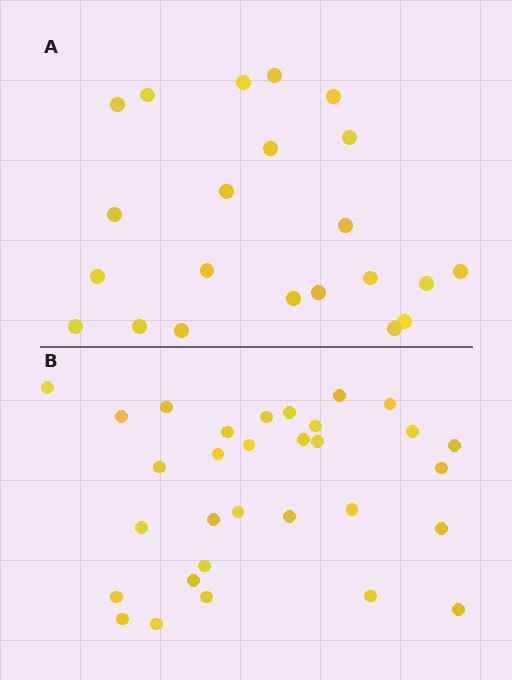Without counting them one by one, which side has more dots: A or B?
Region B (the bottom region) has more dots.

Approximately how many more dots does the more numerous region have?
Region B has roughly 8 or so more dots than region A.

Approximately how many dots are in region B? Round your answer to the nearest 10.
About 30 dots. (The exact count is 31, which rounds to 30.)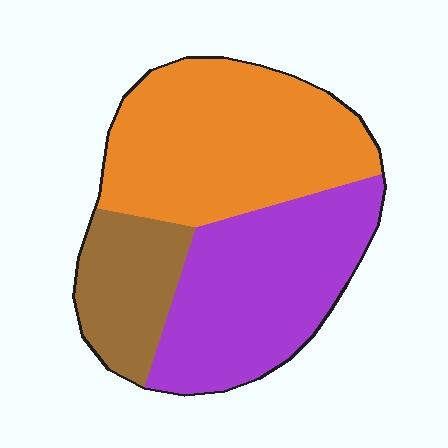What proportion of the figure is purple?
Purple covers roughly 40% of the figure.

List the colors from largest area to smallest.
From largest to smallest: orange, purple, brown.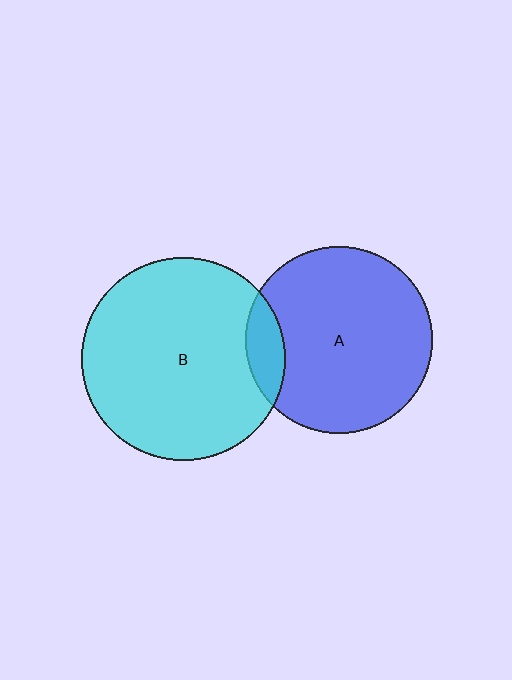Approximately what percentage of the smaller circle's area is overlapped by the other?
Approximately 10%.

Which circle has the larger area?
Circle B (cyan).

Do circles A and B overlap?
Yes.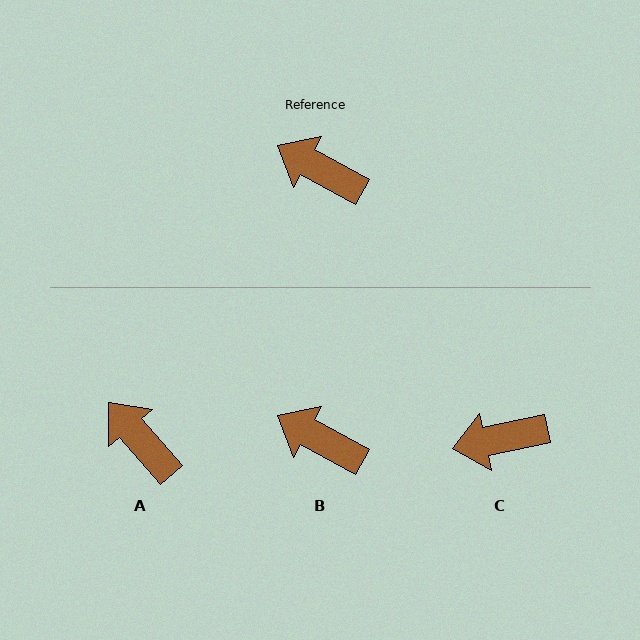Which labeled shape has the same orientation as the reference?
B.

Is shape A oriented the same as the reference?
No, it is off by about 21 degrees.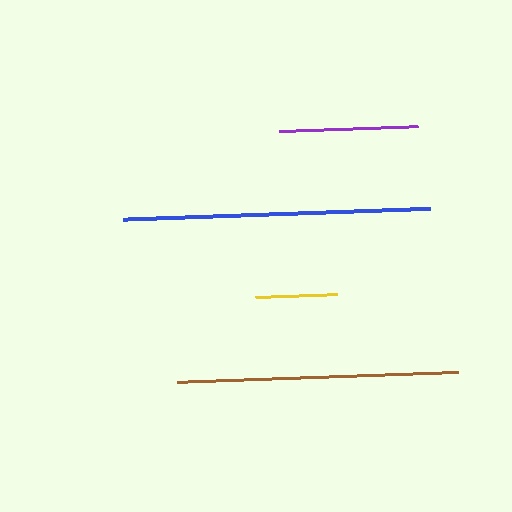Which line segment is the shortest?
The yellow line is the shortest at approximately 81 pixels.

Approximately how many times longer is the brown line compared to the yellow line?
The brown line is approximately 3.5 times the length of the yellow line.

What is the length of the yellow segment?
The yellow segment is approximately 81 pixels long.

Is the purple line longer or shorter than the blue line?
The blue line is longer than the purple line.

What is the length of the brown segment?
The brown segment is approximately 281 pixels long.